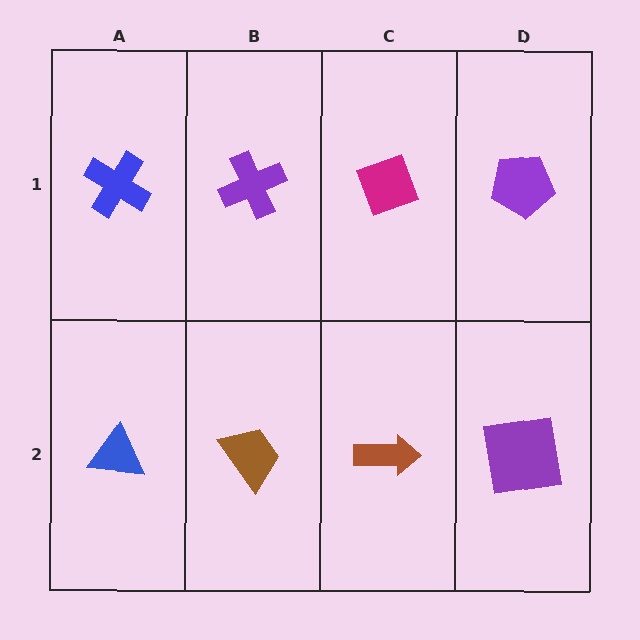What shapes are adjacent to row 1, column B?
A brown trapezoid (row 2, column B), a blue cross (row 1, column A), a magenta diamond (row 1, column C).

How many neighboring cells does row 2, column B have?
3.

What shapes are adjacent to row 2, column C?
A magenta diamond (row 1, column C), a brown trapezoid (row 2, column B), a purple square (row 2, column D).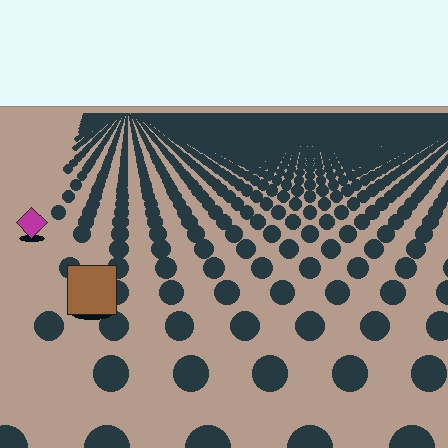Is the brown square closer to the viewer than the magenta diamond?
Yes. The brown square is closer — you can tell from the texture gradient: the ground texture is coarser near it.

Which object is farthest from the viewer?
The magenta diamond is farthest from the viewer. It appears smaller and the ground texture around it is denser.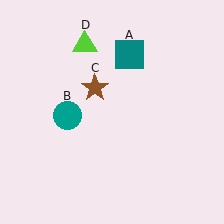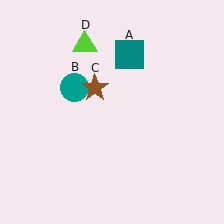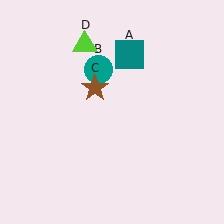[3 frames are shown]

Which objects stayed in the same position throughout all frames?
Teal square (object A) and brown star (object C) and lime triangle (object D) remained stationary.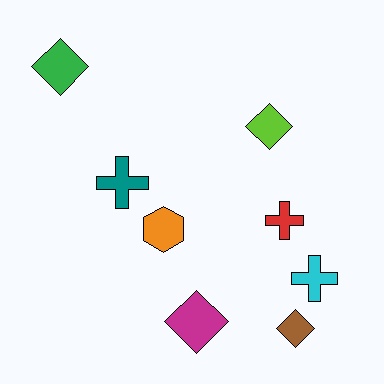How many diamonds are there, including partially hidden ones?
There are 4 diamonds.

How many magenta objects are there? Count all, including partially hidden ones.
There is 1 magenta object.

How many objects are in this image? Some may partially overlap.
There are 8 objects.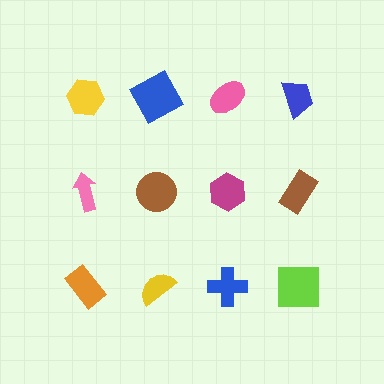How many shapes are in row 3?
4 shapes.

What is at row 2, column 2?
A brown circle.